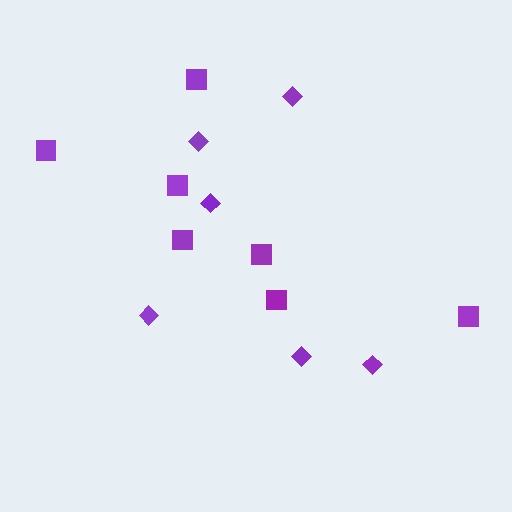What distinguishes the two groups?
There are 2 groups: one group of diamonds (6) and one group of squares (7).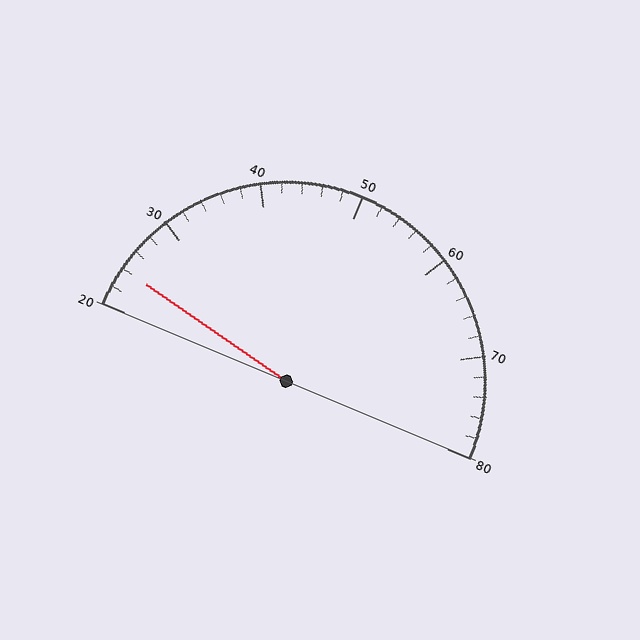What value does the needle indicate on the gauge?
The needle indicates approximately 24.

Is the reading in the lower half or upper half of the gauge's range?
The reading is in the lower half of the range (20 to 80).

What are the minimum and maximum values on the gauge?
The gauge ranges from 20 to 80.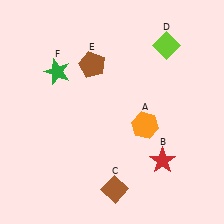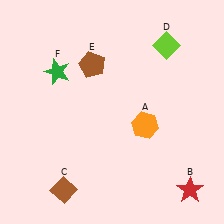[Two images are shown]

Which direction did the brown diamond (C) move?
The brown diamond (C) moved left.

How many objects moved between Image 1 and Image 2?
2 objects moved between the two images.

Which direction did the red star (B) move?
The red star (B) moved down.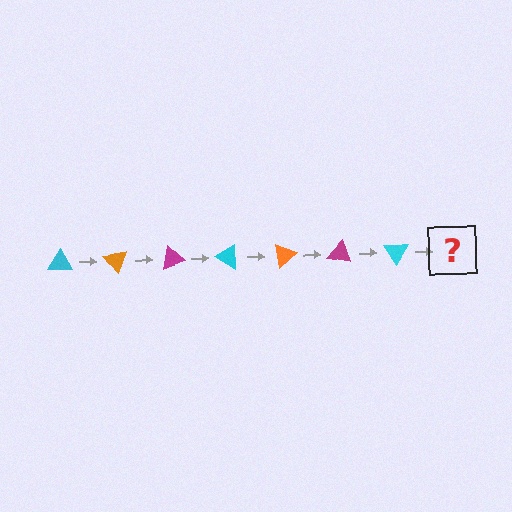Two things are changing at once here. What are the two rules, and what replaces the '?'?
The two rules are that it rotates 50 degrees each step and the color cycles through cyan, orange, and magenta. The '?' should be an orange triangle, rotated 350 degrees from the start.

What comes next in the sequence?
The next element should be an orange triangle, rotated 350 degrees from the start.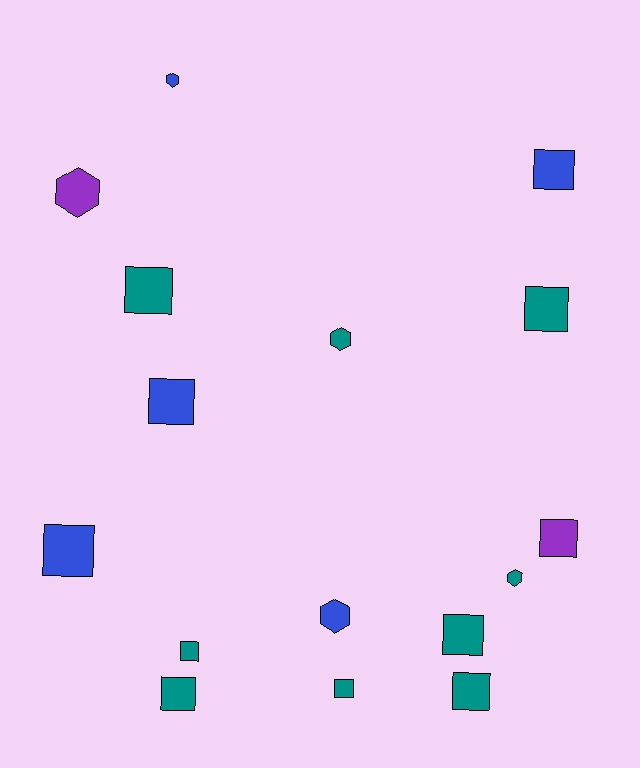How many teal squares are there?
There are 7 teal squares.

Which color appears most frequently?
Teal, with 9 objects.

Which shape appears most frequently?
Square, with 11 objects.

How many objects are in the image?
There are 16 objects.